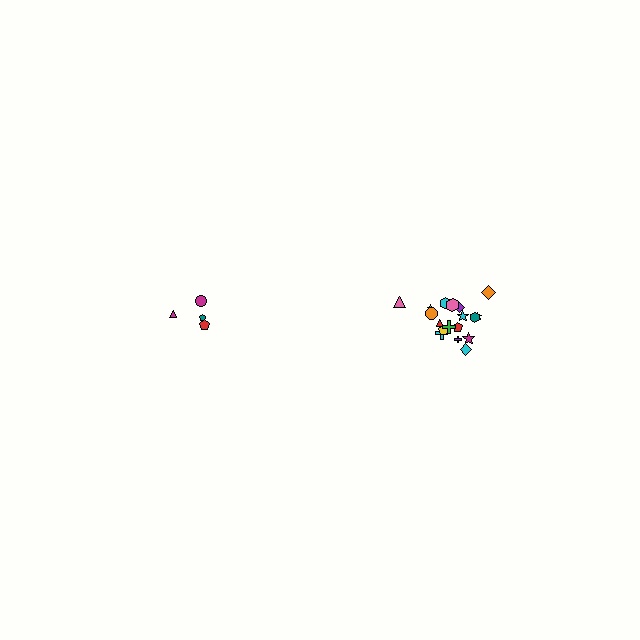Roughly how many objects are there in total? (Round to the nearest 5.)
Roughly 20 objects in total.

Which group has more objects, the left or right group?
The right group.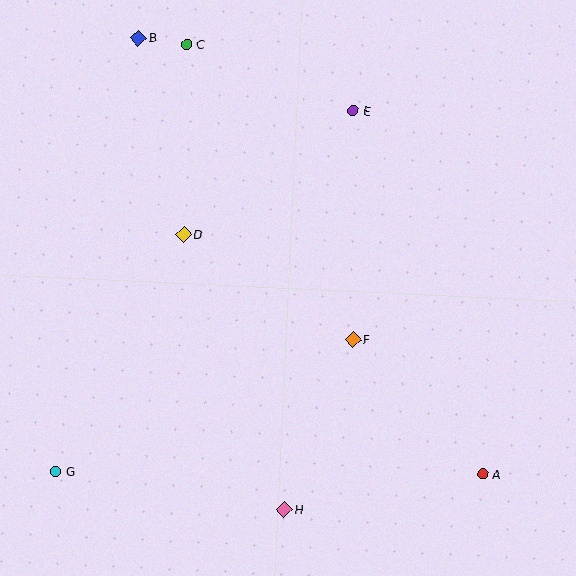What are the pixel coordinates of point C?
Point C is at (187, 44).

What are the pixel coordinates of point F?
Point F is at (353, 339).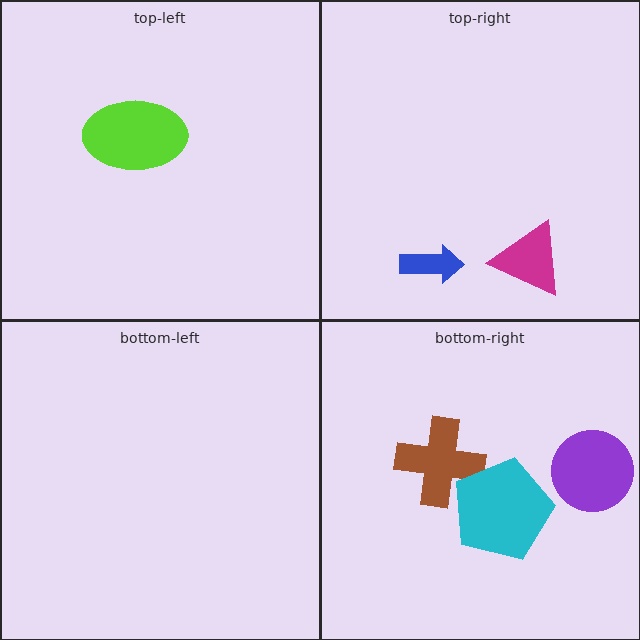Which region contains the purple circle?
The bottom-right region.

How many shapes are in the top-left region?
1.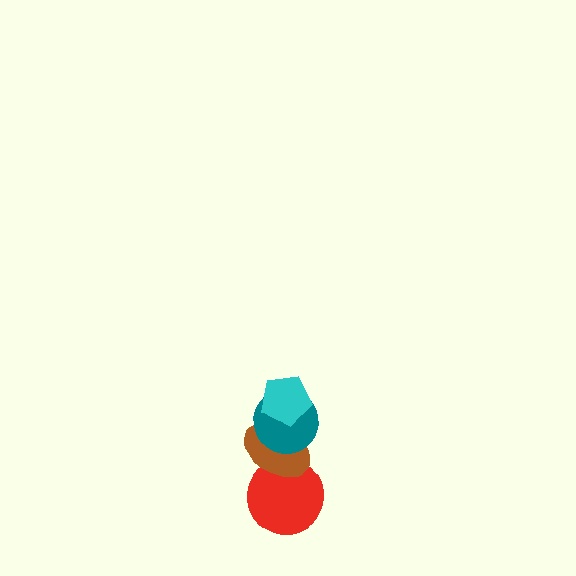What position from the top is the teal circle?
The teal circle is 2nd from the top.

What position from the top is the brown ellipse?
The brown ellipse is 3rd from the top.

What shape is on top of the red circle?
The brown ellipse is on top of the red circle.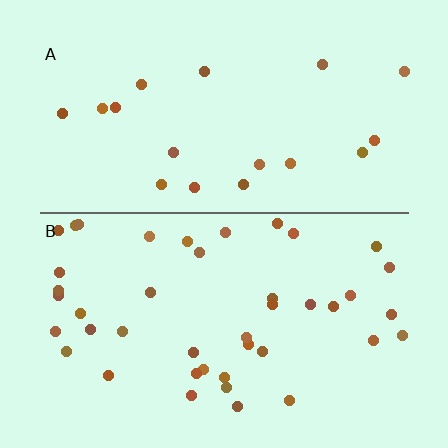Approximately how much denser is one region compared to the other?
Approximately 2.3× — region B over region A.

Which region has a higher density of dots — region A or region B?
B (the bottom).